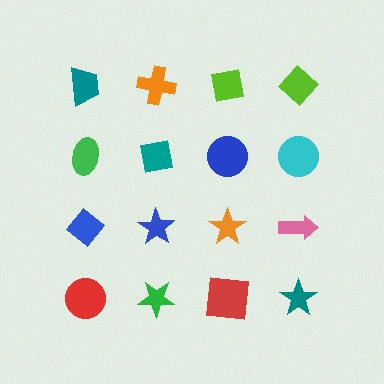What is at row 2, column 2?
A teal square.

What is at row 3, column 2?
A blue star.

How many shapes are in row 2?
4 shapes.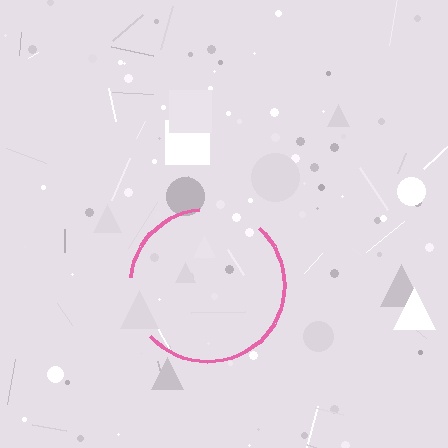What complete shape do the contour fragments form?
The contour fragments form a circle.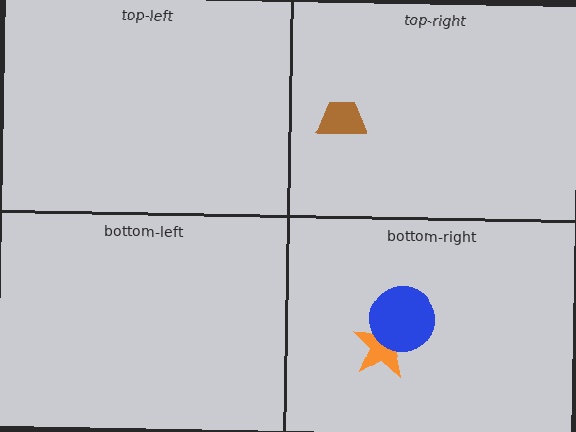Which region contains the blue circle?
The bottom-right region.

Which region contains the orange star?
The bottom-right region.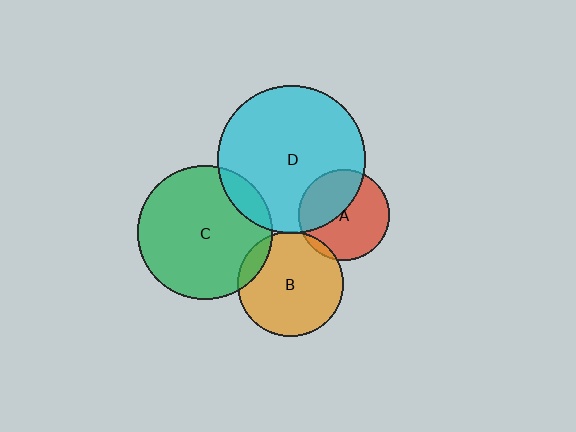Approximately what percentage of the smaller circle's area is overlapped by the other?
Approximately 10%.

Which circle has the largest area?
Circle D (cyan).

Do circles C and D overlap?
Yes.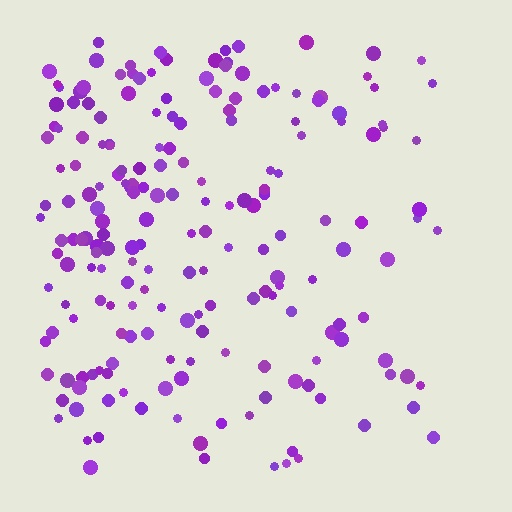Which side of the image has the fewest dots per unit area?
The right.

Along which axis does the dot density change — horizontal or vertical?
Horizontal.